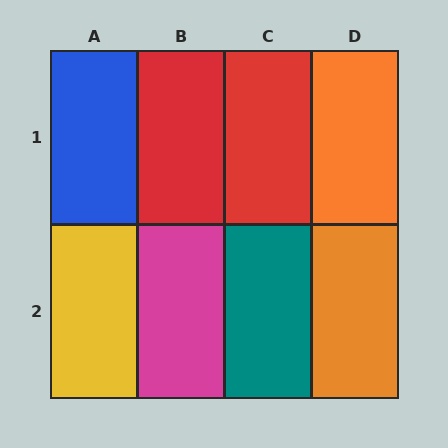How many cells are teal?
1 cell is teal.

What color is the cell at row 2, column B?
Magenta.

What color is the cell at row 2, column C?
Teal.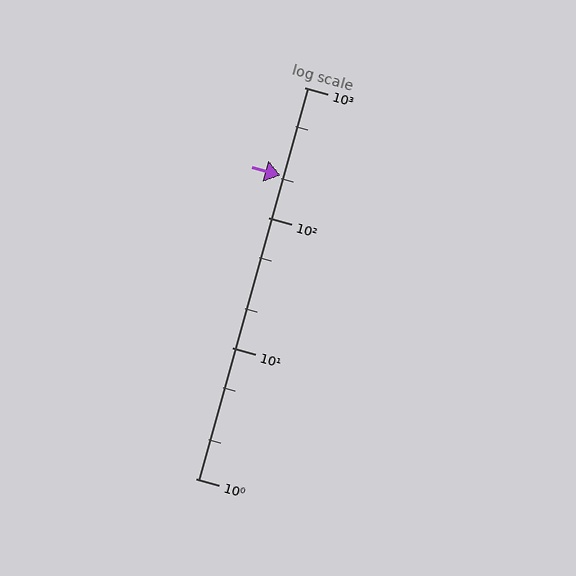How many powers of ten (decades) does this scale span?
The scale spans 3 decades, from 1 to 1000.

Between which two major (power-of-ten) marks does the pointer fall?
The pointer is between 100 and 1000.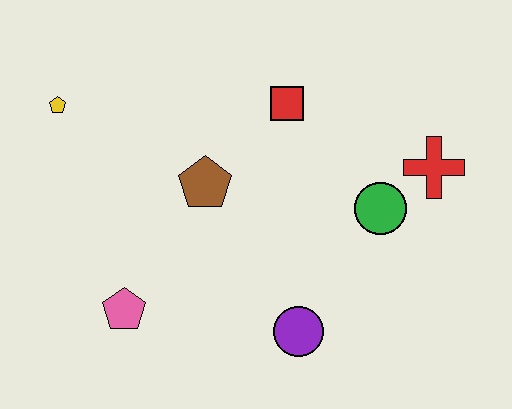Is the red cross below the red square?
Yes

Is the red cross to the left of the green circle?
No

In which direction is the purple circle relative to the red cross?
The purple circle is below the red cross.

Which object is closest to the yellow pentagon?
The brown pentagon is closest to the yellow pentagon.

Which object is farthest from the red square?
The pink pentagon is farthest from the red square.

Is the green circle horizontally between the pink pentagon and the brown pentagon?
No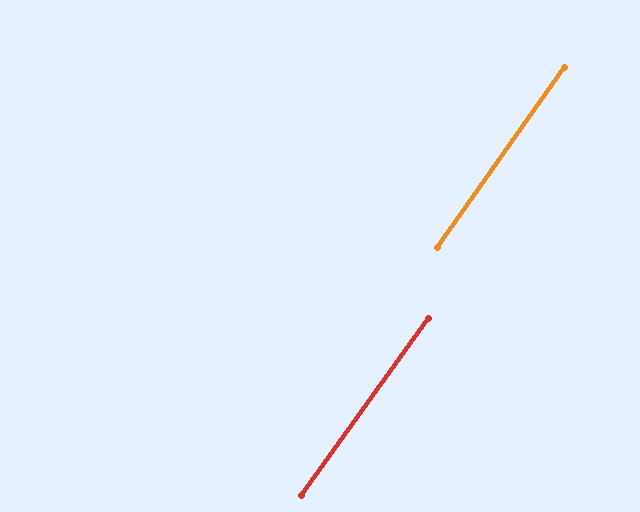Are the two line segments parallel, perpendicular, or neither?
Parallel — their directions differ by only 0.4°.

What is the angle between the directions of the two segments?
Approximately 0 degrees.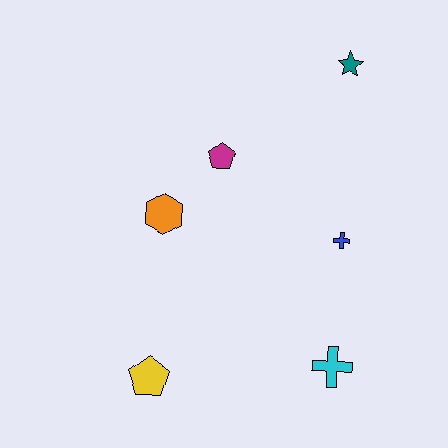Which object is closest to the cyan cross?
The blue cross is closest to the cyan cross.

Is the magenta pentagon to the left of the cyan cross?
Yes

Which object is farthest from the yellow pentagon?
The teal star is farthest from the yellow pentagon.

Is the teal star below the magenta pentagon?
No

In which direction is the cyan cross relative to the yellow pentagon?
The cyan cross is to the right of the yellow pentagon.